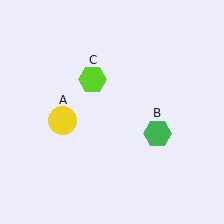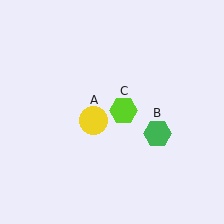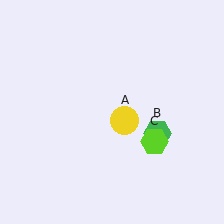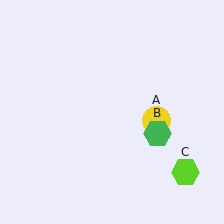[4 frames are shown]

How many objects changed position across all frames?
2 objects changed position: yellow circle (object A), lime hexagon (object C).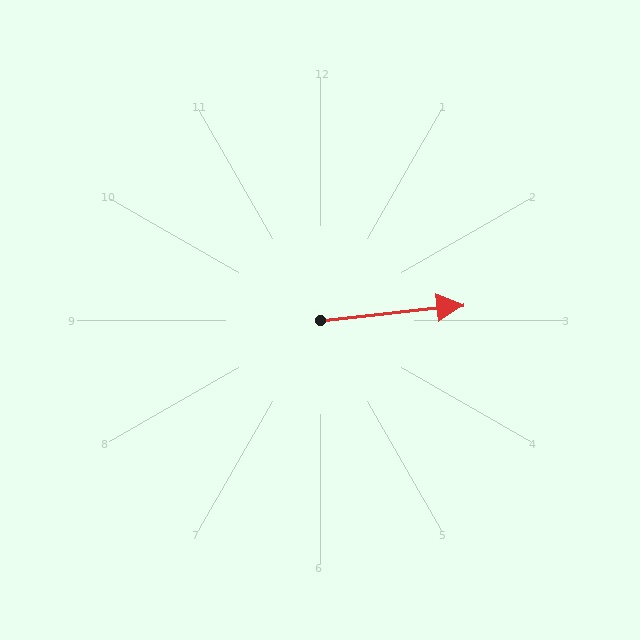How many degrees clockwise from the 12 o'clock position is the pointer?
Approximately 84 degrees.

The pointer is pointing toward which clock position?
Roughly 3 o'clock.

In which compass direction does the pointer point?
East.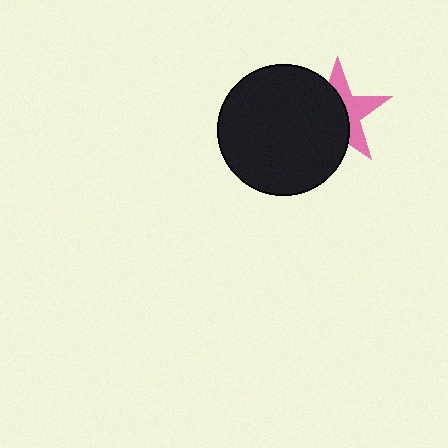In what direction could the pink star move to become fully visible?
The pink star could move right. That would shift it out from behind the black circle entirely.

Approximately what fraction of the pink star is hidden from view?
Roughly 57% of the pink star is hidden behind the black circle.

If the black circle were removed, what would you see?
You would see the complete pink star.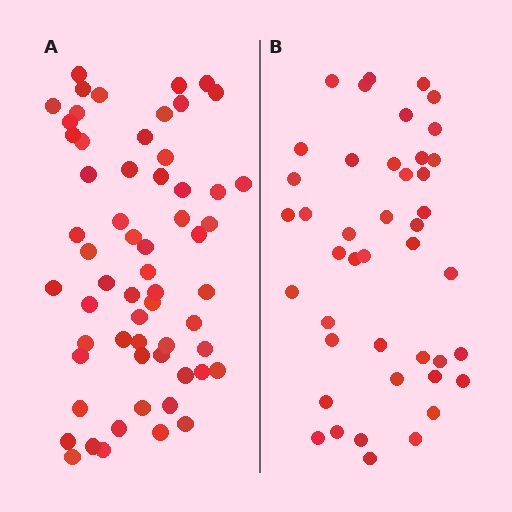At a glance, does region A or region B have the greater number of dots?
Region A (the left region) has more dots.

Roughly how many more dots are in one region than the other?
Region A has approximately 15 more dots than region B.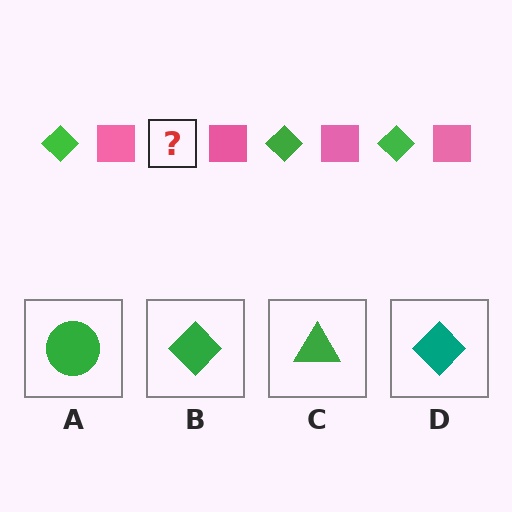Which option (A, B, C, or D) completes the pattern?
B.